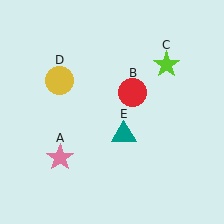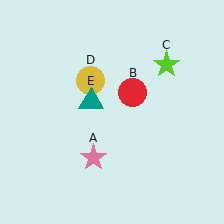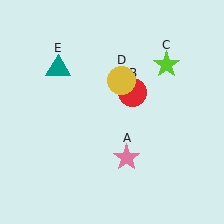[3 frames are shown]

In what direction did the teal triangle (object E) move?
The teal triangle (object E) moved up and to the left.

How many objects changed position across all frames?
3 objects changed position: pink star (object A), yellow circle (object D), teal triangle (object E).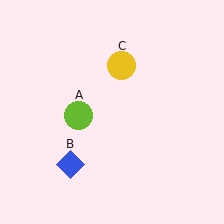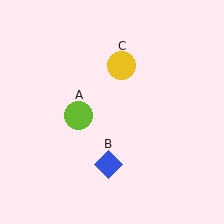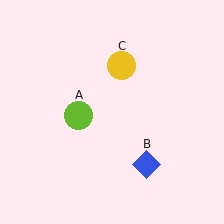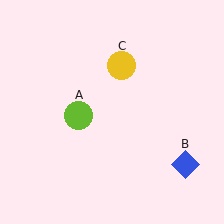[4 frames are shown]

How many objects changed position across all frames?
1 object changed position: blue diamond (object B).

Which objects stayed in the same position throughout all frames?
Lime circle (object A) and yellow circle (object C) remained stationary.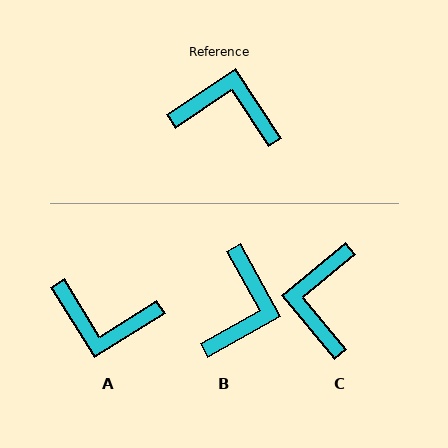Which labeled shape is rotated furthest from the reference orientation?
A, about 178 degrees away.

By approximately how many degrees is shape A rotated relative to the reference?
Approximately 178 degrees counter-clockwise.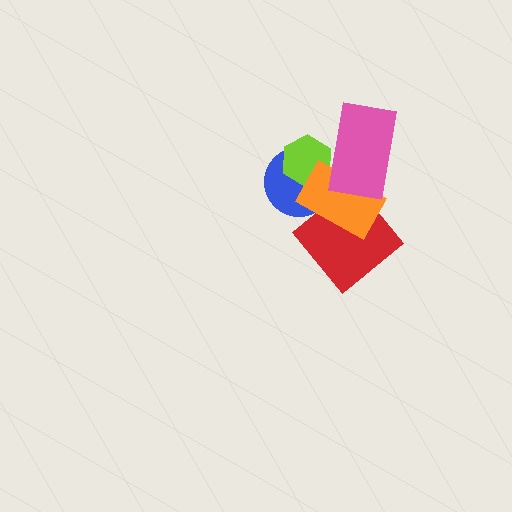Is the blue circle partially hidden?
Yes, it is partially covered by another shape.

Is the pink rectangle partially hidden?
No, no other shape covers it.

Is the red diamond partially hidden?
Yes, it is partially covered by another shape.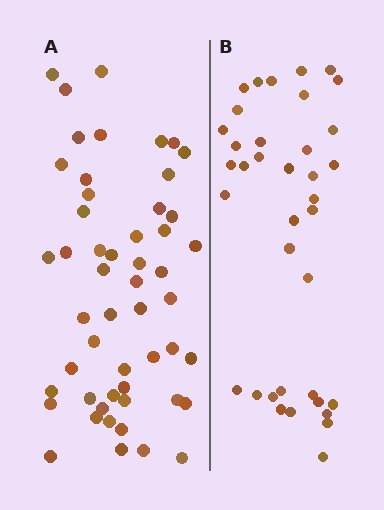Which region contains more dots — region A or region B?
Region A (the left region) has more dots.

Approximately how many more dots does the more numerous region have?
Region A has approximately 15 more dots than region B.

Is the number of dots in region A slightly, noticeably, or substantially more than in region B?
Region A has noticeably more, but not dramatically so. The ratio is roughly 1.4 to 1.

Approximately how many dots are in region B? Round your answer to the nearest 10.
About 40 dots. (The exact count is 37, which rounds to 40.)